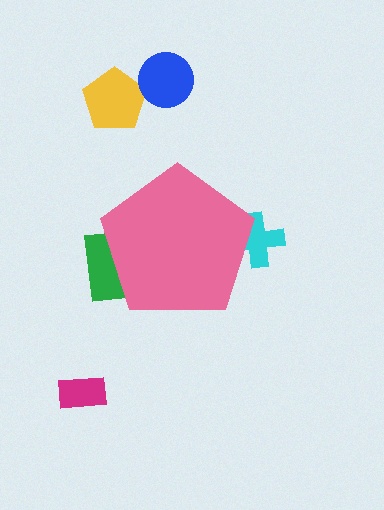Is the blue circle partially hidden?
No, the blue circle is fully visible.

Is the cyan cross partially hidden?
Yes, the cyan cross is partially hidden behind the pink pentagon.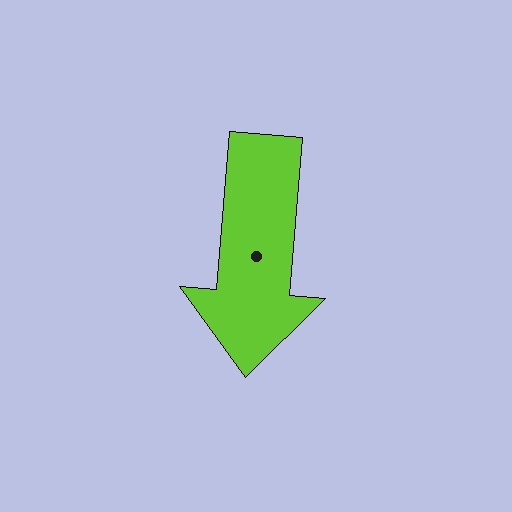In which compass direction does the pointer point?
South.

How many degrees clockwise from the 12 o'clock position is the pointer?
Approximately 185 degrees.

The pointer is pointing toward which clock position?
Roughly 6 o'clock.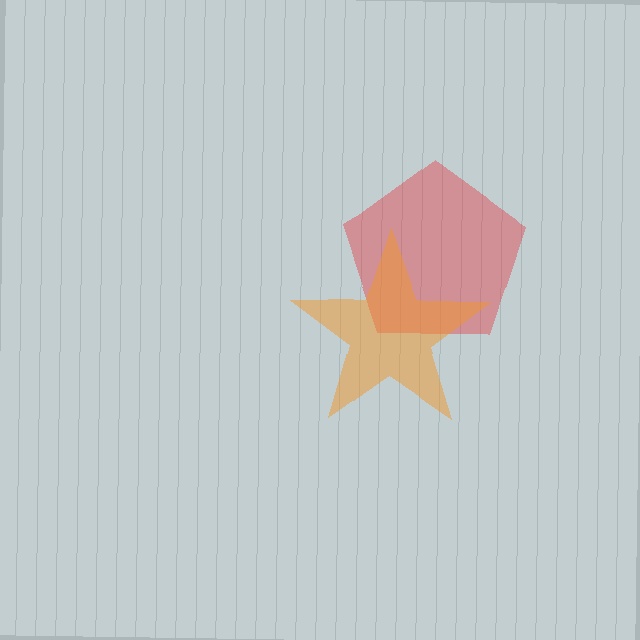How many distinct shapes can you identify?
There are 2 distinct shapes: a red pentagon, an orange star.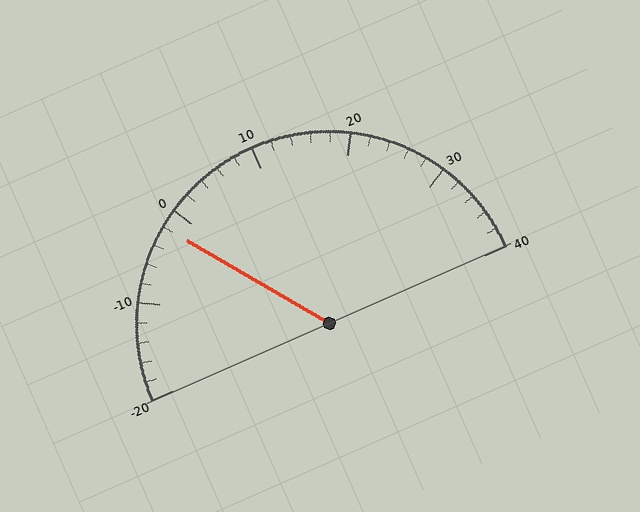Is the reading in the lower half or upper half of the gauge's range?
The reading is in the lower half of the range (-20 to 40).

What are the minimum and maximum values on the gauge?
The gauge ranges from -20 to 40.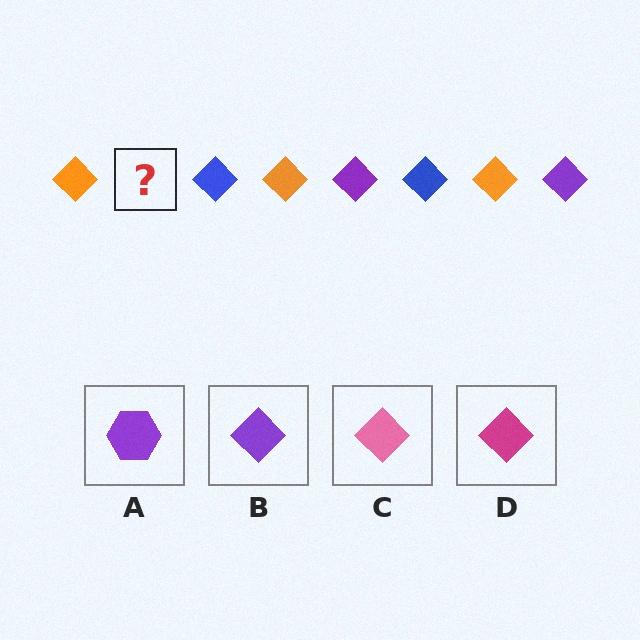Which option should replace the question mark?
Option B.